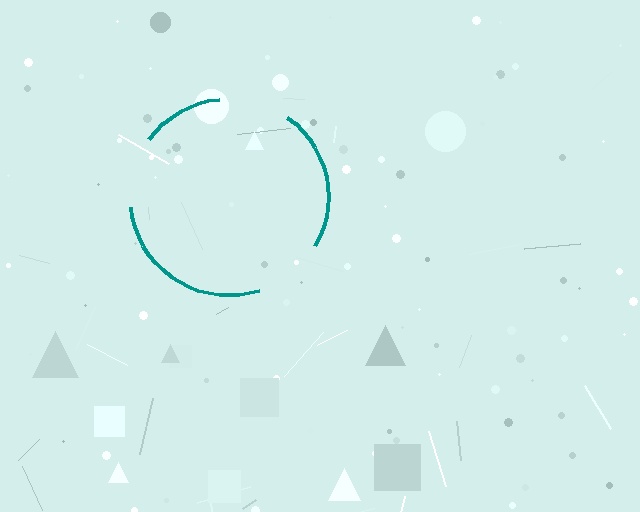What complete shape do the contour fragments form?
The contour fragments form a circle.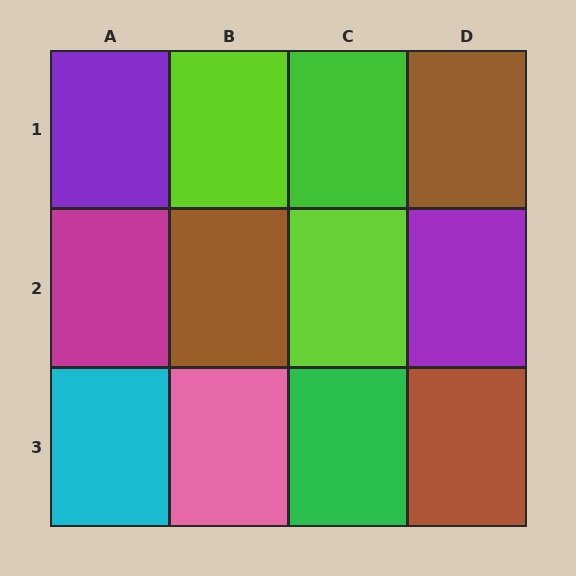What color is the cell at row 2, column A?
Magenta.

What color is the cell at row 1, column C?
Green.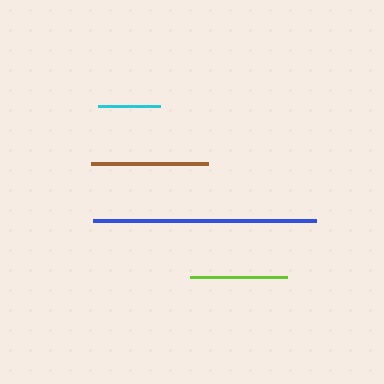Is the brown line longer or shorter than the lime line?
The brown line is longer than the lime line.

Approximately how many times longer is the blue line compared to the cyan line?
The blue line is approximately 3.6 times the length of the cyan line.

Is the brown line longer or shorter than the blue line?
The blue line is longer than the brown line.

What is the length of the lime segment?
The lime segment is approximately 97 pixels long.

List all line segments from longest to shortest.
From longest to shortest: blue, brown, lime, cyan.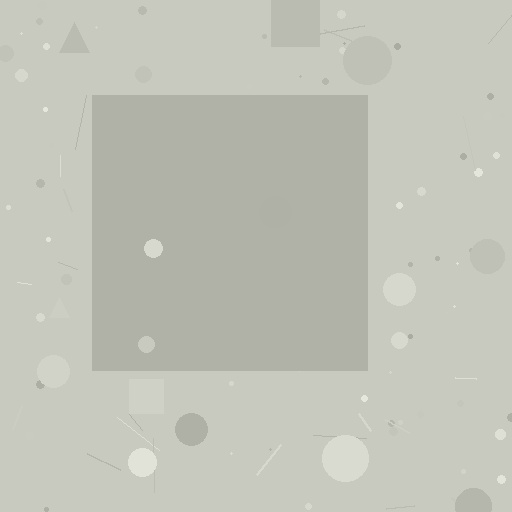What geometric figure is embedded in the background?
A square is embedded in the background.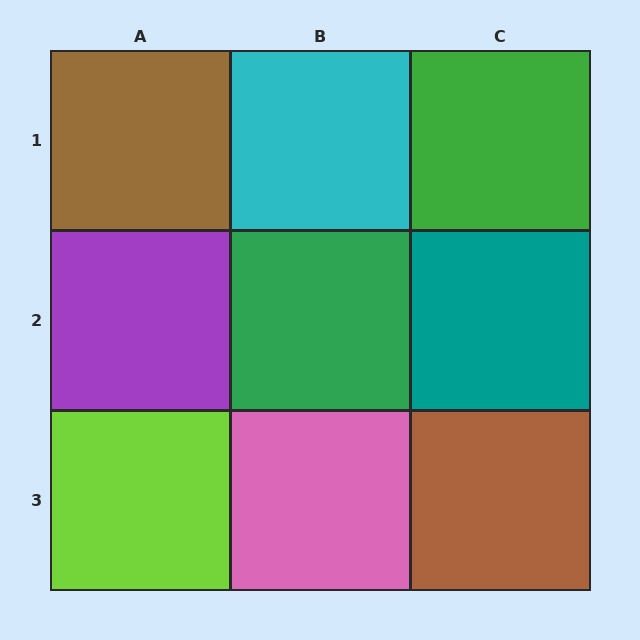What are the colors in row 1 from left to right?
Brown, cyan, green.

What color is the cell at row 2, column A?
Purple.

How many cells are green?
2 cells are green.